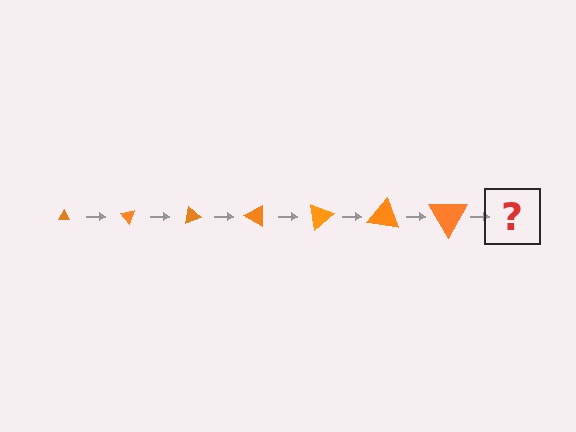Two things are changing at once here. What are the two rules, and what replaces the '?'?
The two rules are that the triangle grows larger each step and it rotates 50 degrees each step. The '?' should be a triangle, larger than the previous one and rotated 350 degrees from the start.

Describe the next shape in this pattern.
It should be a triangle, larger than the previous one and rotated 350 degrees from the start.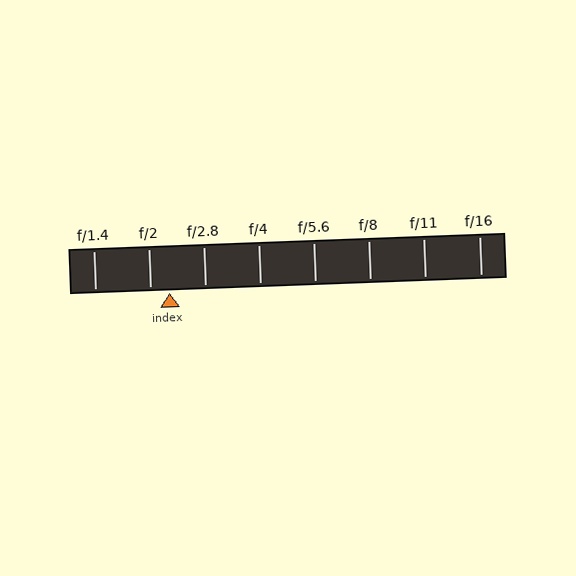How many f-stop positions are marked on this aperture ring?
There are 8 f-stop positions marked.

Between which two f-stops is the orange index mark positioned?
The index mark is between f/2 and f/2.8.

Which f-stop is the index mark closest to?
The index mark is closest to f/2.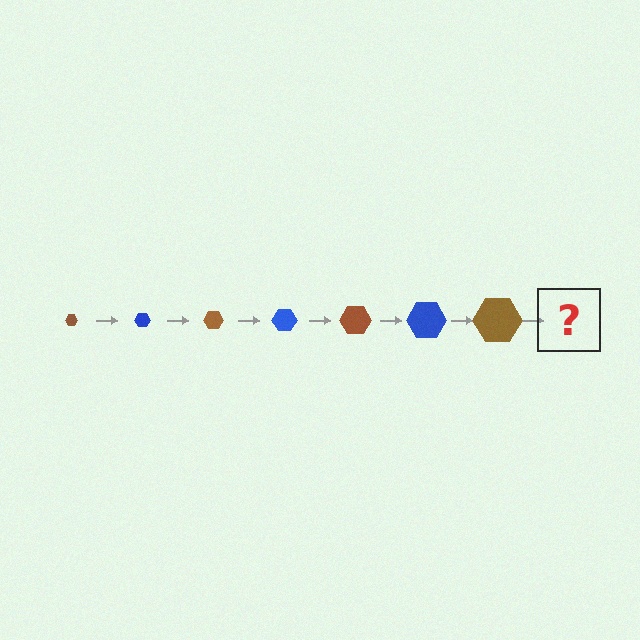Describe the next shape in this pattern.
It should be a blue hexagon, larger than the previous one.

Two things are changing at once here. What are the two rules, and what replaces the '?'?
The two rules are that the hexagon grows larger each step and the color cycles through brown and blue. The '?' should be a blue hexagon, larger than the previous one.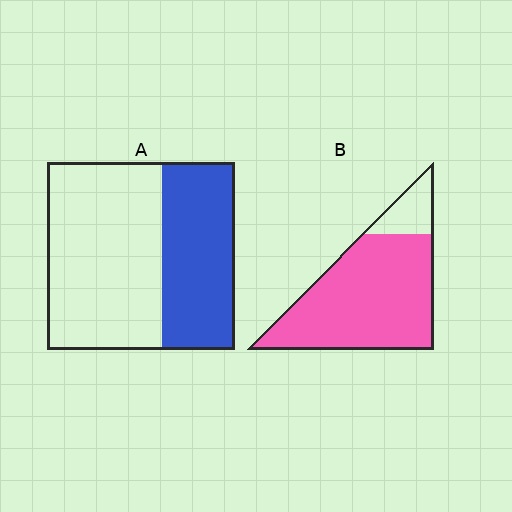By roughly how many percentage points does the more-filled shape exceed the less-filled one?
By roughly 45 percentage points (B over A).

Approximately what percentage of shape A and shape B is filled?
A is approximately 40% and B is approximately 85%.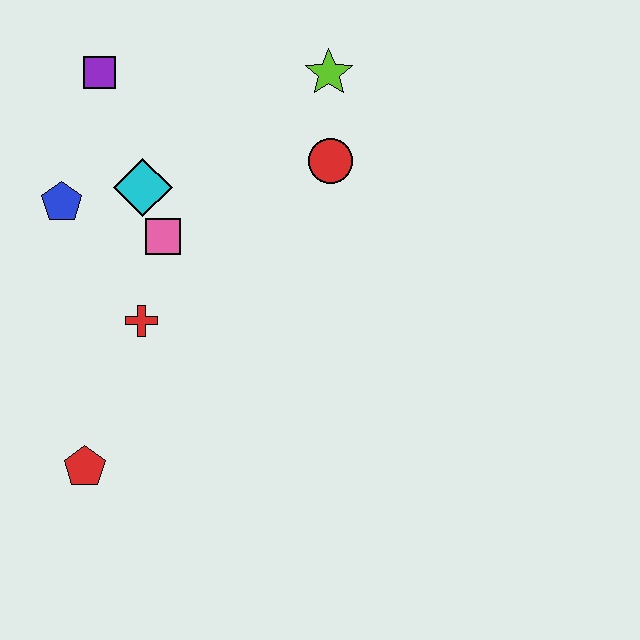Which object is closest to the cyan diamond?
The pink square is closest to the cyan diamond.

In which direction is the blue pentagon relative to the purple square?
The blue pentagon is below the purple square.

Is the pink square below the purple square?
Yes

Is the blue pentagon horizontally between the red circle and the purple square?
No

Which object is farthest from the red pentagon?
The lime star is farthest from the red pentagon.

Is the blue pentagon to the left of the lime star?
Yes